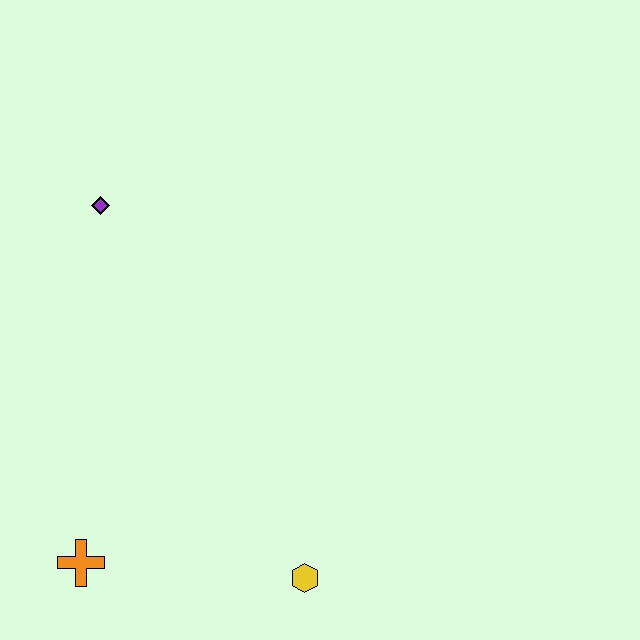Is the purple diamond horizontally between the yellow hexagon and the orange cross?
Yes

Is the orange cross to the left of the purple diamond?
Yes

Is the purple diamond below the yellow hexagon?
No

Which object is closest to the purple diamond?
The orange cross is closest to the purple diamond.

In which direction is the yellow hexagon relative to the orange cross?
The yellow hexagon is to the right of the orange cross.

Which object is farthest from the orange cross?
The purple diamond is farthest from the orange cross.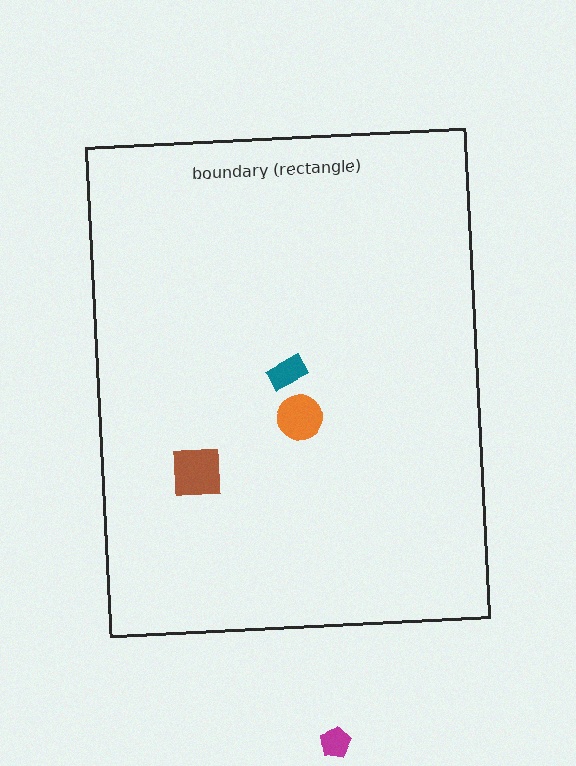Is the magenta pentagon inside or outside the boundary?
Outside.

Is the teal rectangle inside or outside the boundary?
Inside.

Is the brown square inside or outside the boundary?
Inside.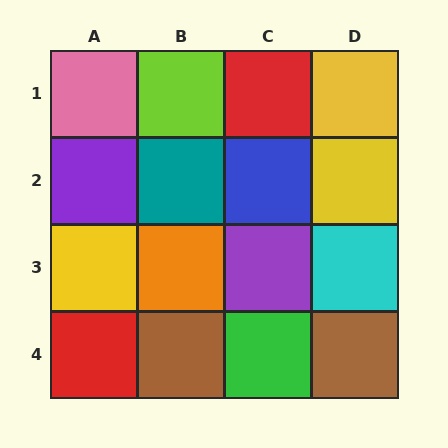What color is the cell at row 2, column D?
Yellow.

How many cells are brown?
2 cells are brown.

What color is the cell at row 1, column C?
Red.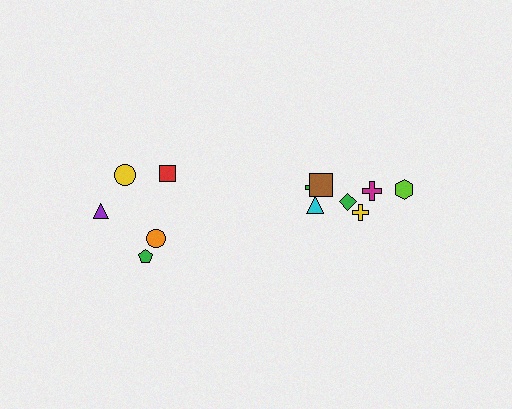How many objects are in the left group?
There are 5 objects.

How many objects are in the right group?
There are 7 objects.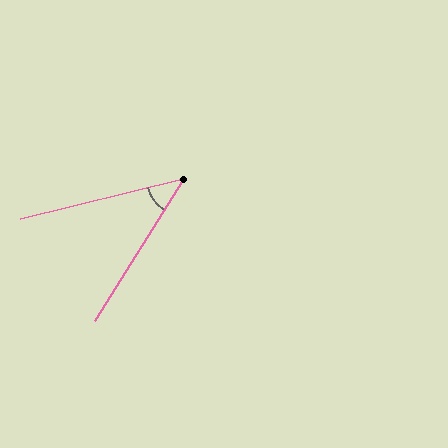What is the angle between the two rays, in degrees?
Approximately 44 degrees.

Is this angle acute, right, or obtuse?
It is acute.